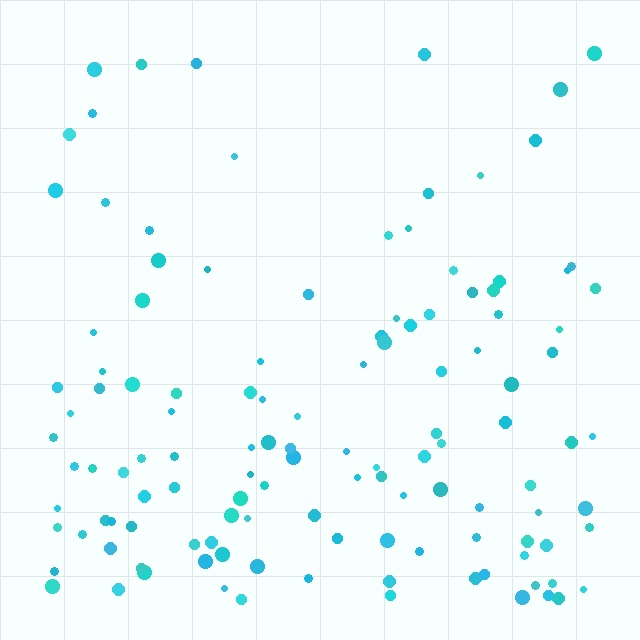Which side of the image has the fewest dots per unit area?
The top.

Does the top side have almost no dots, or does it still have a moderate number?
Still a moderate number, just noticeably fewer than the bottom.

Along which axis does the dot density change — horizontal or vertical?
Vertical.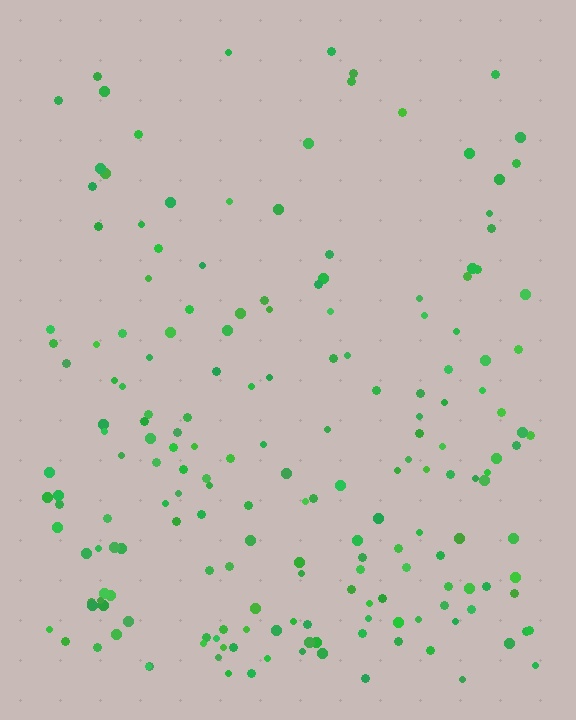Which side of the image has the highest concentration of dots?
The bottom.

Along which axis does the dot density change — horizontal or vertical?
Vertical.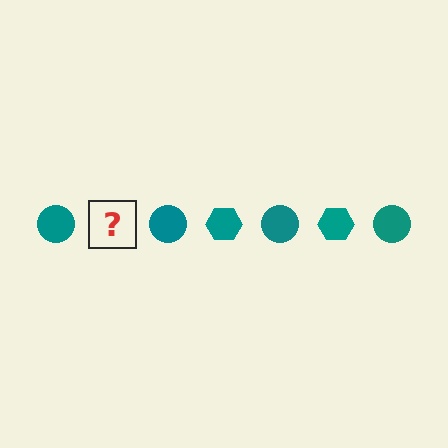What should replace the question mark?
The question mark should be replaced with a teal hexagon.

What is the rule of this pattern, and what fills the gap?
The rule is that the pattern cycles through circle, hexagon shapes in teal. The gap should be filled with a teal hexagon.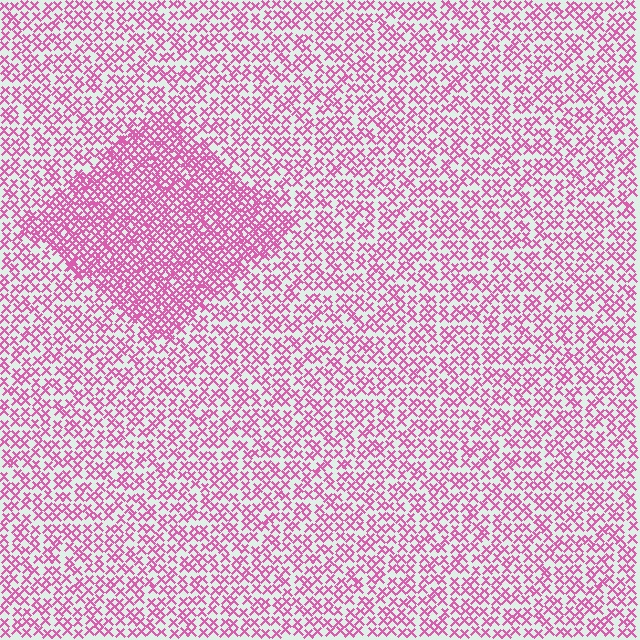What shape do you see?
I see a diamond.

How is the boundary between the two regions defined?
The boundary is defined by a change in element density (approximately 1.9x ratio). All elements are the same color, size, and shape.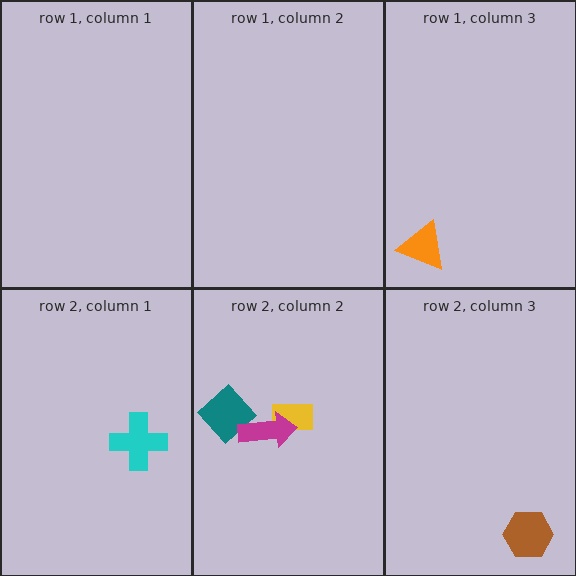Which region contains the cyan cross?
The row 2, column 1 region.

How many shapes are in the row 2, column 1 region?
1.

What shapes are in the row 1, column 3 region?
The orange triangle.